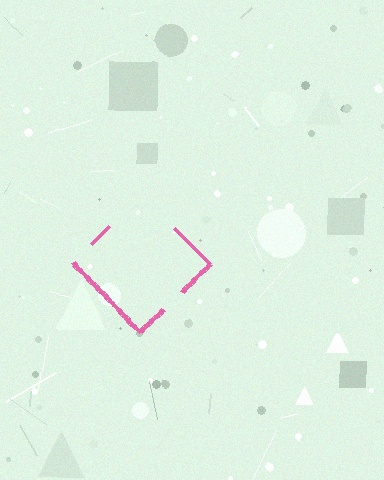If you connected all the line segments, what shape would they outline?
They would outline a diamond.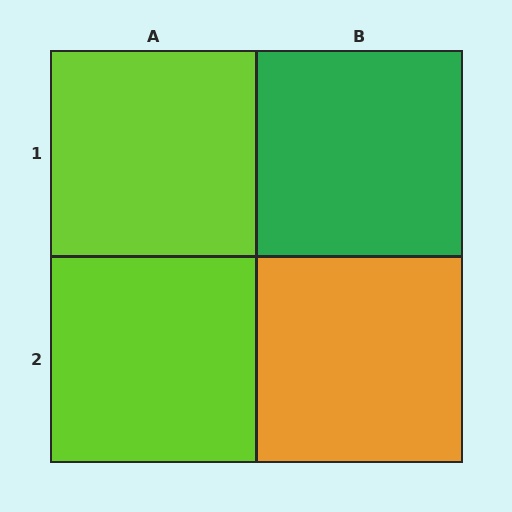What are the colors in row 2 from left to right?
Lime, orange.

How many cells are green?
1 cell is green.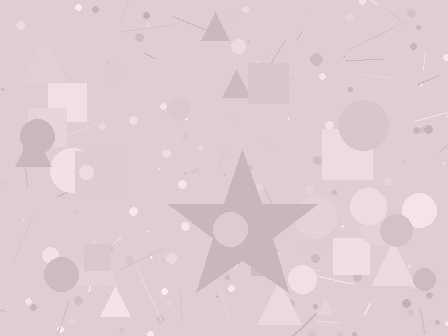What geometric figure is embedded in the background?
A star is embedded in the background.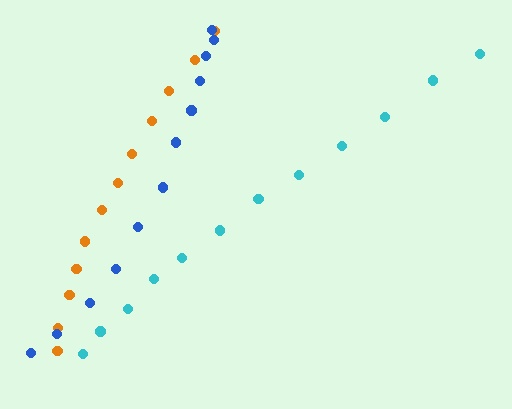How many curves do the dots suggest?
There are 3 distinct paths.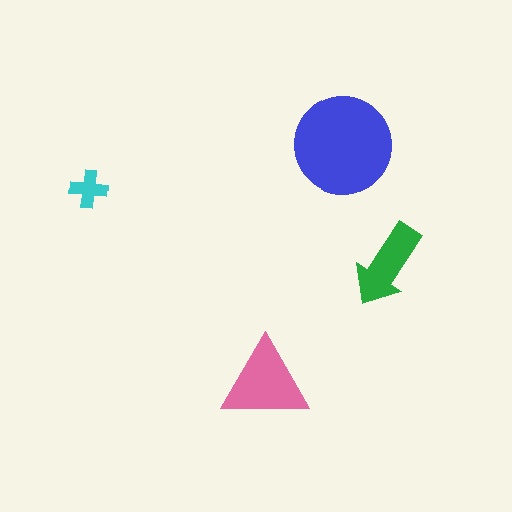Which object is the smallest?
The cyan cross.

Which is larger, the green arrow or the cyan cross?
The green arrow.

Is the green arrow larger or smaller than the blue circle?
Smaller.